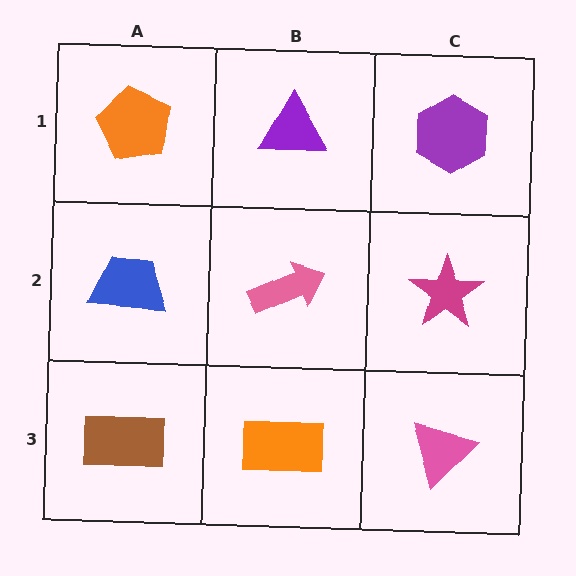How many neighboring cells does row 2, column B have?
4.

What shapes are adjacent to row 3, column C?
A magenta star (row 2, column C), an orange rectangle (row 3, column B).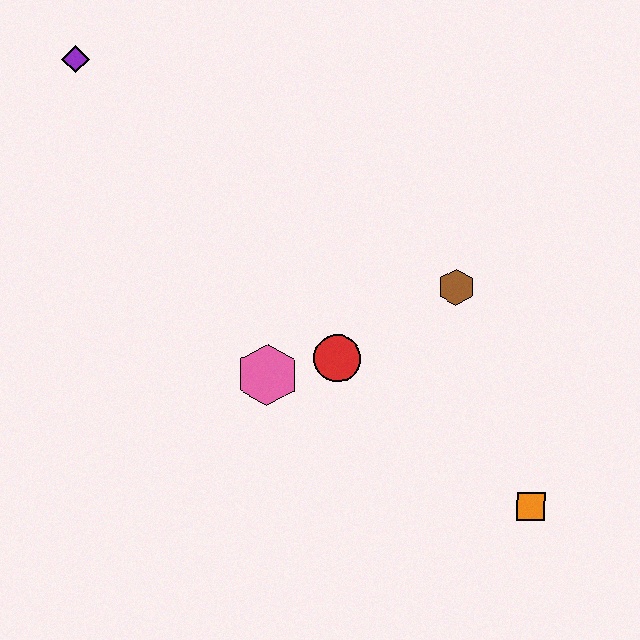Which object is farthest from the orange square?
The purple diamond is farthest from the orange square.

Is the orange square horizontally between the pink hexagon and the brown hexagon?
No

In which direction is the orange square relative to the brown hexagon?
The orange square is below the brown hexagon.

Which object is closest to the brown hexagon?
The red circle is closest to the brown hexagon.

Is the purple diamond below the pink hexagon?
No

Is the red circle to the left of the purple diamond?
No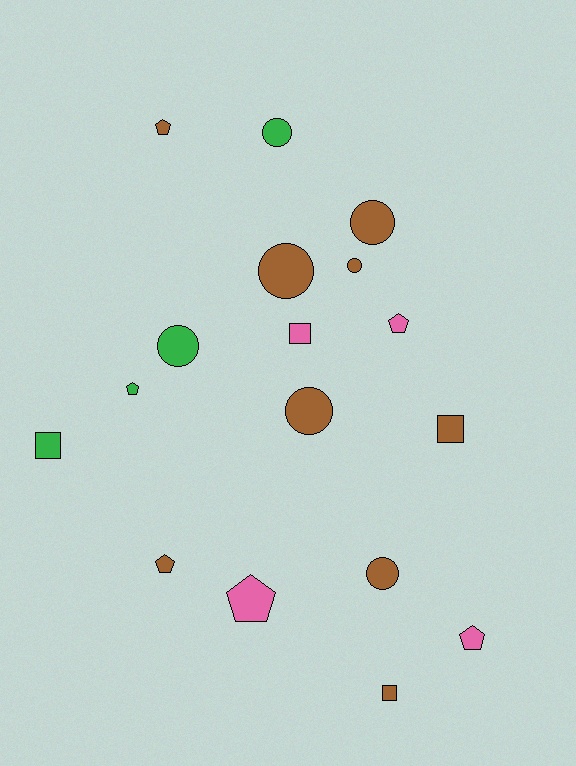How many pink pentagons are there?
There are 3 pink pentagons.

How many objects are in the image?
There are 17 objects.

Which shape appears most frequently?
Circle, with 7 objects.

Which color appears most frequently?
Brown, with 9 objects.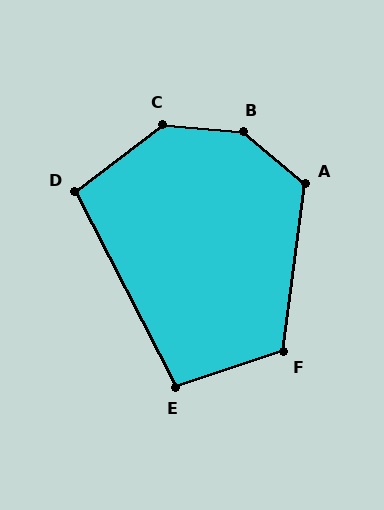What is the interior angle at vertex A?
Approximately 123 degrees (obtuse).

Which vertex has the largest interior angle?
B, at approximately 145 degrees.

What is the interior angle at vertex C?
Approximately 138 degrees (obtuse).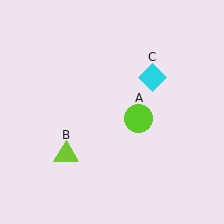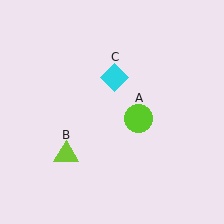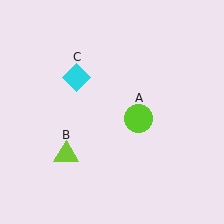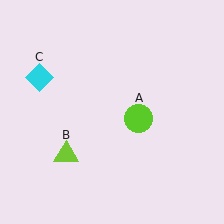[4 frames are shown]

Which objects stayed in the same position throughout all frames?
Lime circle (object A) and lime triangle (object B) remained stationary.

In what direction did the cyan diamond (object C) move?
The cyan diamond (object C) moved left.